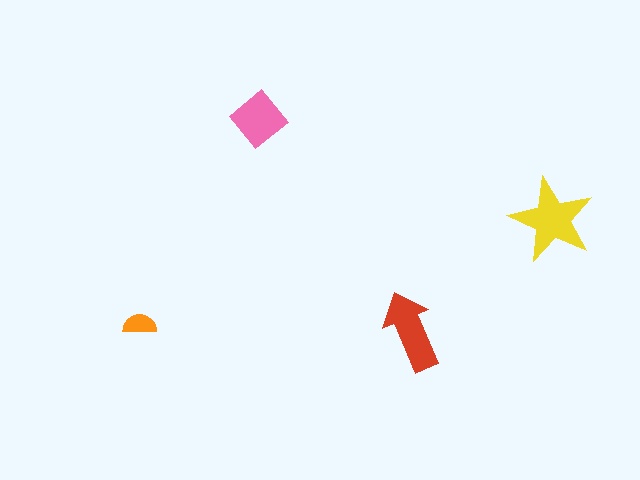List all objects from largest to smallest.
The yellow star, the red arrow, the pink diamond, the orange semicircle.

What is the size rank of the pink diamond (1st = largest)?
3rd.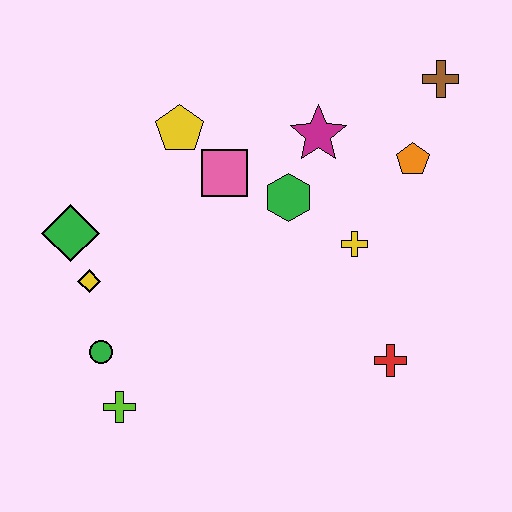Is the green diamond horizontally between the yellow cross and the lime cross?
No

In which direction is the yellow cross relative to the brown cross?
The yellow cross is below the brown cross.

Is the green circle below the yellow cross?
Yes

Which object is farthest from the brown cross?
The lime cross is farthest from the brown cross.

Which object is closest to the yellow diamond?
The green diamond is closest to the yellow diamond.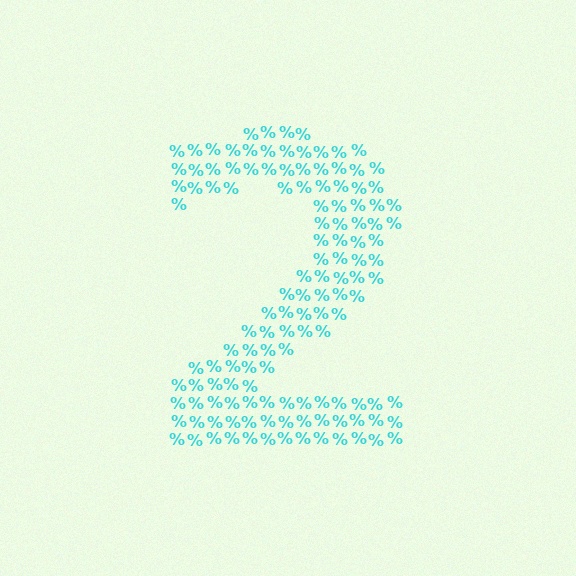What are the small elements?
The small elements are percent signs.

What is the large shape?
The large shape is the digit 2.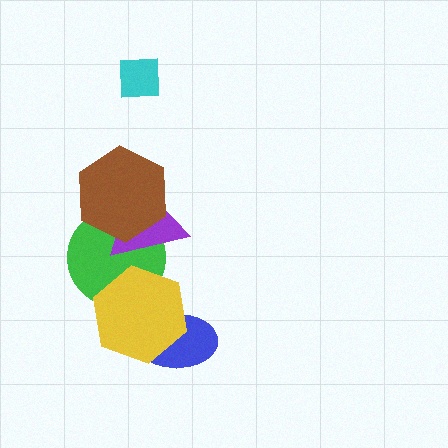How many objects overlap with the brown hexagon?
2 objects overlap with the brown hexagon.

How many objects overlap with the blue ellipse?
1 object overlaps with the blue ellipse.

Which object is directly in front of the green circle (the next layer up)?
The purple triangle is directly in front of the green circle.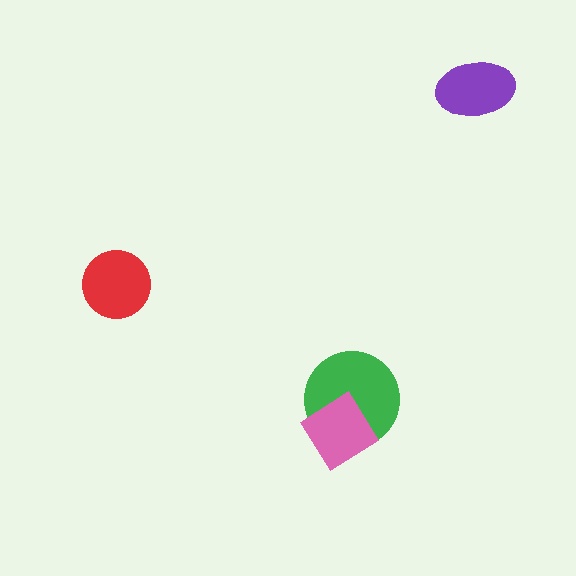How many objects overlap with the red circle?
0 objects overlap with the red circle.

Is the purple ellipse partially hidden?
No, no other shape covers it.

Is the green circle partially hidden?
Yes, it is partially covered by another shape.